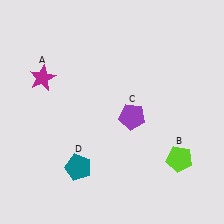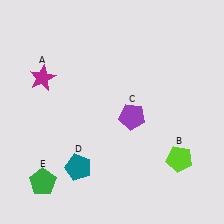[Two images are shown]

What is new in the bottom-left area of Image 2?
A green pentagon (E) was added in the bottom-left area of Image 2.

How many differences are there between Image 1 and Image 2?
There is 1 difference between the two images.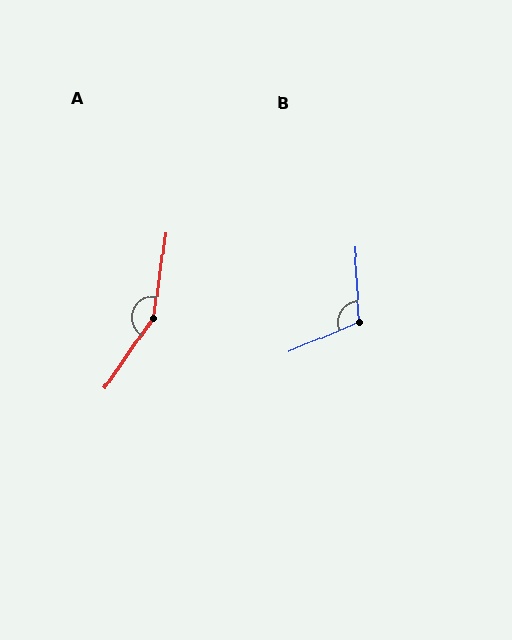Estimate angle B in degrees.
Approximately 109 degrees.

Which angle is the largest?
A, at approximately 154 degrees.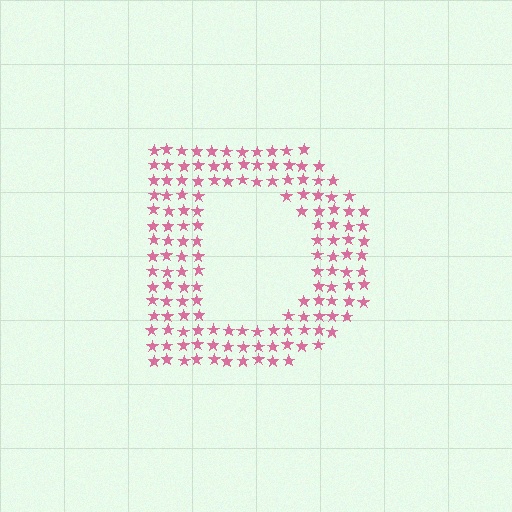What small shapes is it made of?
It is made of small stars.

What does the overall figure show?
The overall figure shows the letter D.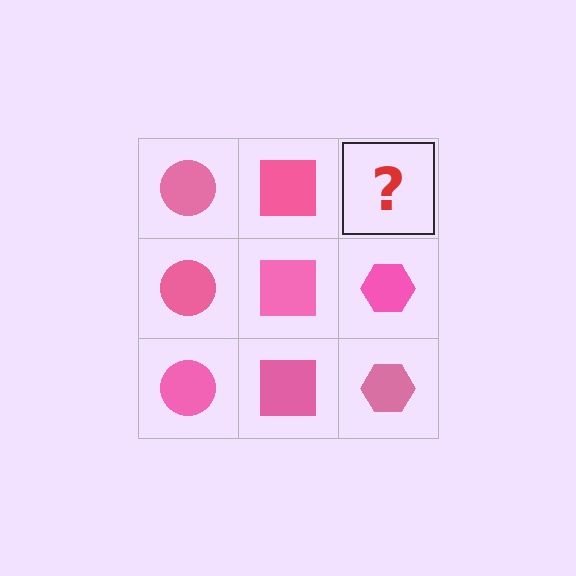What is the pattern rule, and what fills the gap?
The rule is that each column has a consistent shape. The gap should be filled with a pink hexagon.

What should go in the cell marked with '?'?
The missing cell should contain a pink hexagon.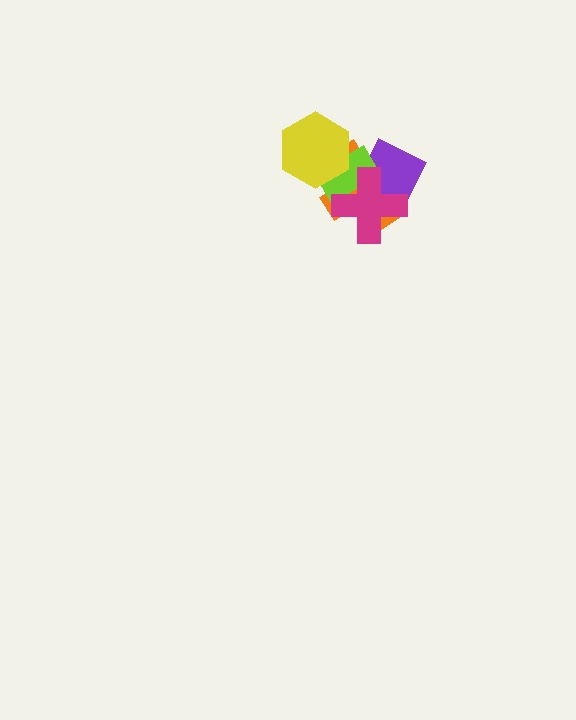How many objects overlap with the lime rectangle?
4 objects overlap with the lime rectangle.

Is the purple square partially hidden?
Yes, it is partially covered by another shape.